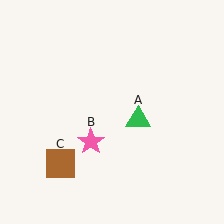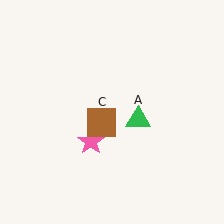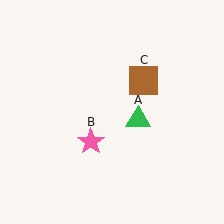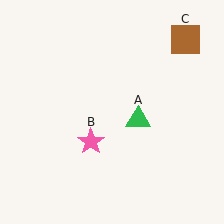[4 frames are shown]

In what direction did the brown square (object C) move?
The brown square (object C) moved up and to the right.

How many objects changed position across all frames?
1 object changed position: brown square (object C).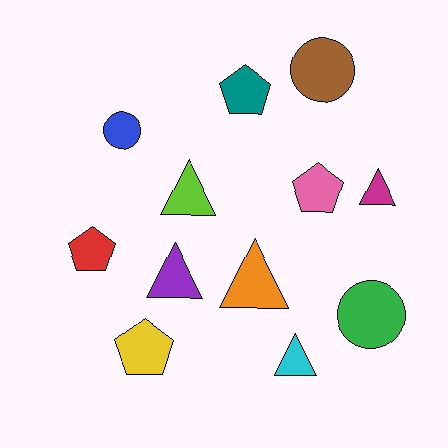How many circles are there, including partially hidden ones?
There are 3 circles.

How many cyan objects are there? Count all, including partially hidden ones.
There is 1 cyan object.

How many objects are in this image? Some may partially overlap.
There are 12 objects.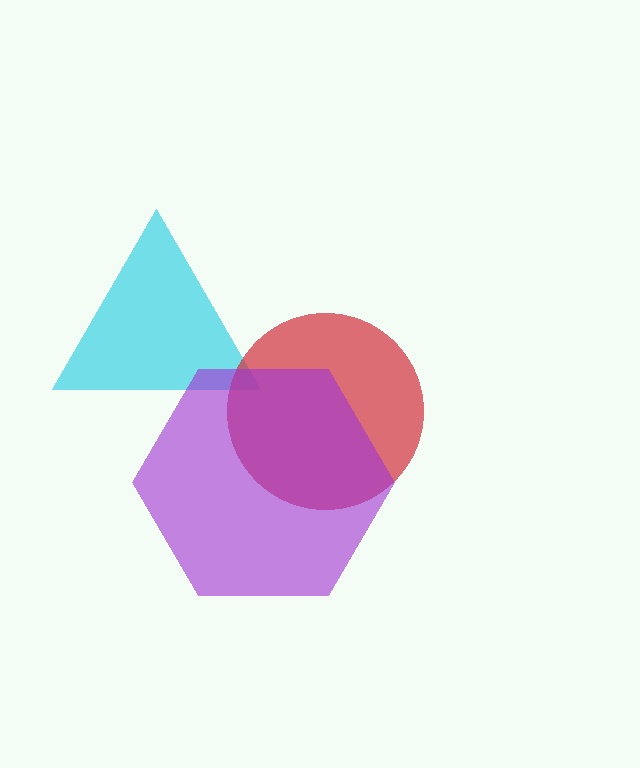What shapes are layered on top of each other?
The layered shapes are: a cyan triangle, a red circle, a purple hexagon.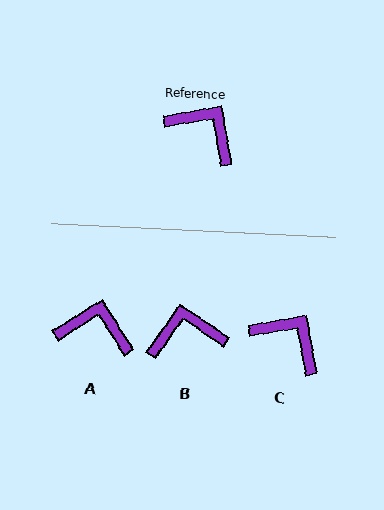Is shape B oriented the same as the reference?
No, it is off by about 46 degrees.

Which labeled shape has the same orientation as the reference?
C.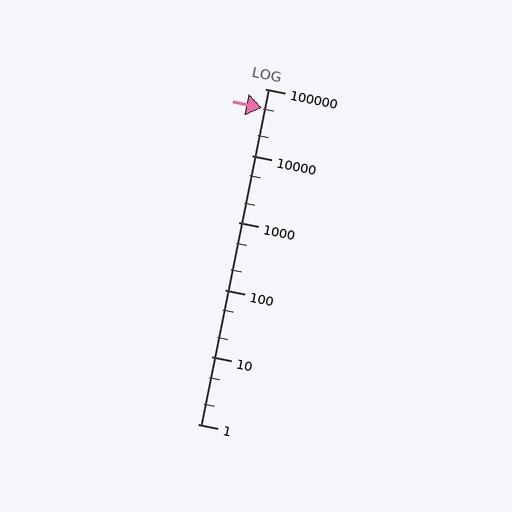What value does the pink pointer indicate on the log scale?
The pointer indicates approximately 52000.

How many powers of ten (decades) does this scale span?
The scale spans 5 decades, from 1 to 100000.